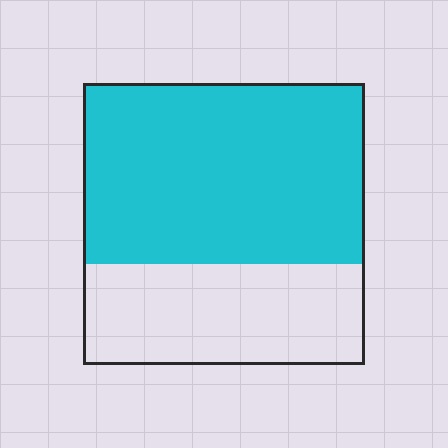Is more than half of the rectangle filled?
Yes.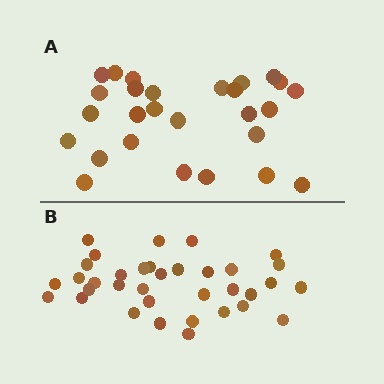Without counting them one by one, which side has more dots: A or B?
Region B (the bottom region) has more dots.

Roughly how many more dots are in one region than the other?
Region B has roughly 8 or so more dots than region A.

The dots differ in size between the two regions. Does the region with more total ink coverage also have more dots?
No. Region A has more total ink coverage because its dots are larger, but region B actually contains more individual dots. Total area can be misleading — the number of items is what matters here.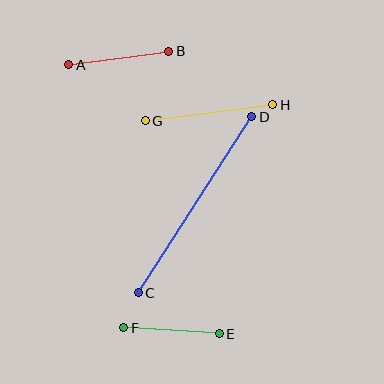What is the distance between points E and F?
The distance is approximately 96 pixels.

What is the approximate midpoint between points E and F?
The midpoint is at approximately (171, 331) pixels.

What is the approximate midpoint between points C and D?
The midpoint is at approximately (195, 205) pixels.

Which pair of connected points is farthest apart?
Points C and D are farthest apart.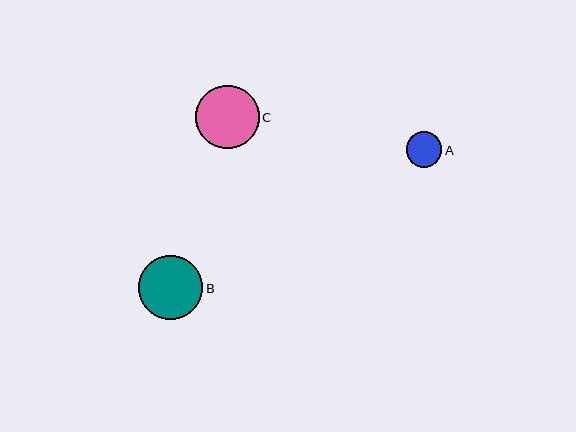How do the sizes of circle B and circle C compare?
Circle B and circle C are approximately the same size.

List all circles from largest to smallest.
From largest to smallest: B, C, A.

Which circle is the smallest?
Circle A is the smallest with a size of approximately 36 pixels.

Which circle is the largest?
Circle B is the largest with a size of approximately 64 pixels.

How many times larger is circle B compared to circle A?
Circle B is approximately 1.8 times the size of circle A.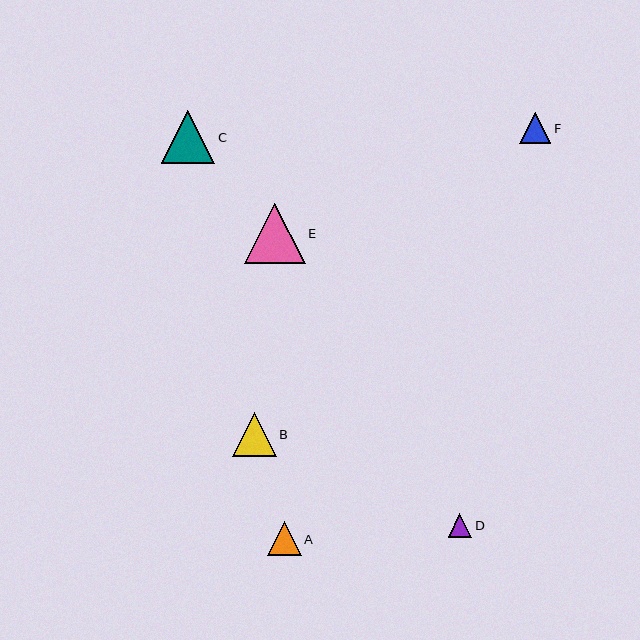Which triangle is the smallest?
Triangle D is the smallest with a size of approximately 24 pixels.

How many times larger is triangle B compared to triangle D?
Triangle B is approximately 1.9 times the size of triangle D.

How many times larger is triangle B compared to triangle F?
Triangle B is approximately 1.4 times the size of triangle F.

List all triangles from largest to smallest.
From largest to smallest: E, C, B, A, F, D.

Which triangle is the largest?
Triangle E is the largest with a size of approximately 60 pixels.